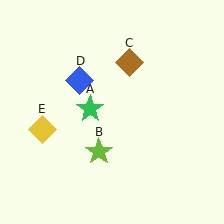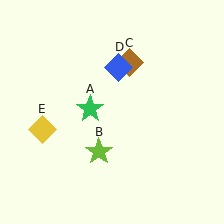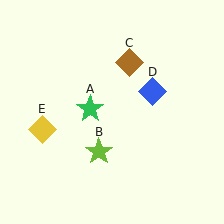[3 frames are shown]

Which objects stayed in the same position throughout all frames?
Green star (object A) and lime star (object B) and brown diamond (object C) and yellow diamond (object E) remained stationary.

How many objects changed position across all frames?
1 object changed position: blue diamond (object D).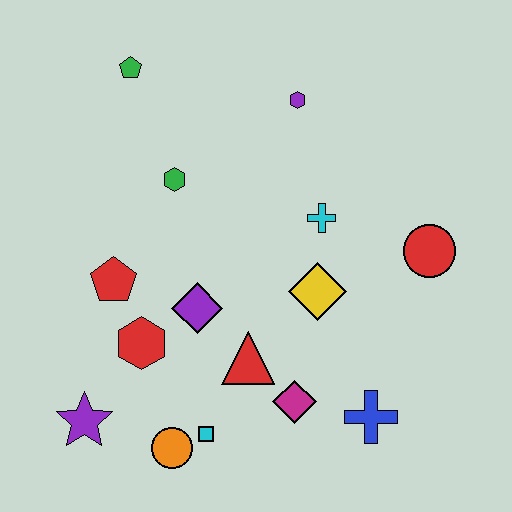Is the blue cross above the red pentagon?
No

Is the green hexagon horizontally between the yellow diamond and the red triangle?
No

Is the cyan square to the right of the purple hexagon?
No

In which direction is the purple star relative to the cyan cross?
The purple star is to the left of the cyan cross.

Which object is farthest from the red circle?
The purple star is farthest from the red circle.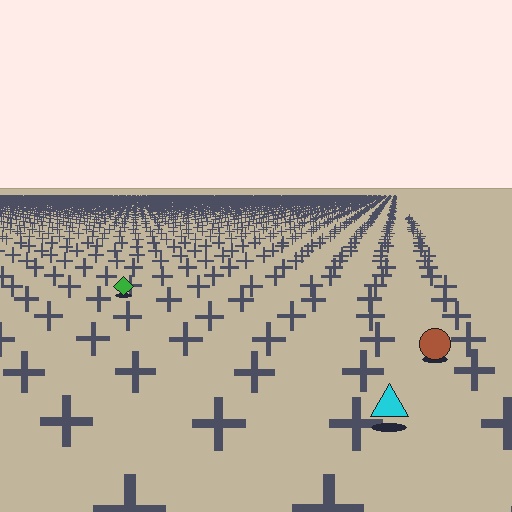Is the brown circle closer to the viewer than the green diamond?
Yes. The brown circle is closer — you can tell from the texture gradient: the ground texture is coarser near it.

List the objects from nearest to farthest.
From nearest to farthest: the cyan triangle, the brown circle, the green diamond.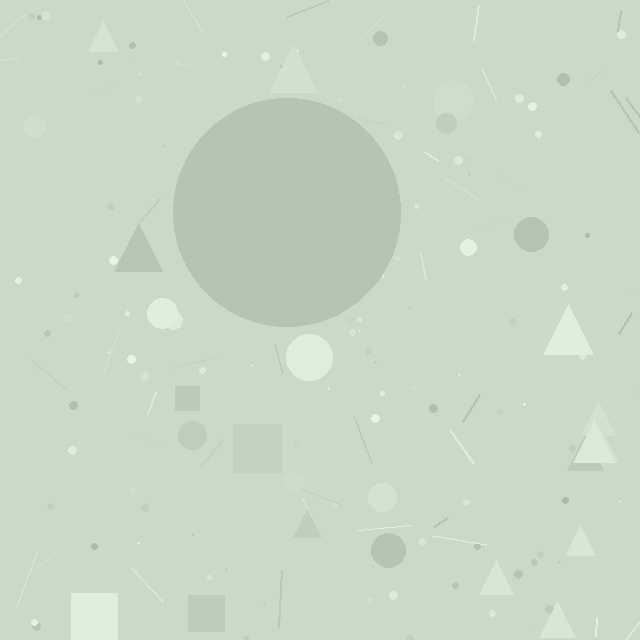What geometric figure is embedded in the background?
A circle is embedded in the background.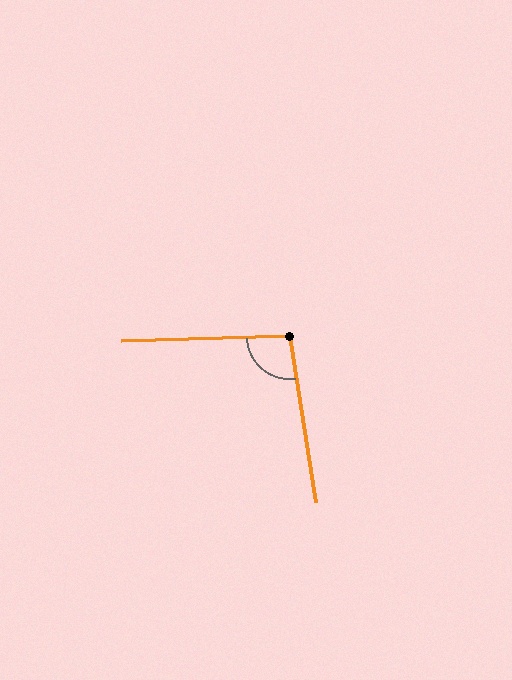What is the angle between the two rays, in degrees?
Approximately 97 degrees.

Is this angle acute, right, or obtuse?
It is obtuse.